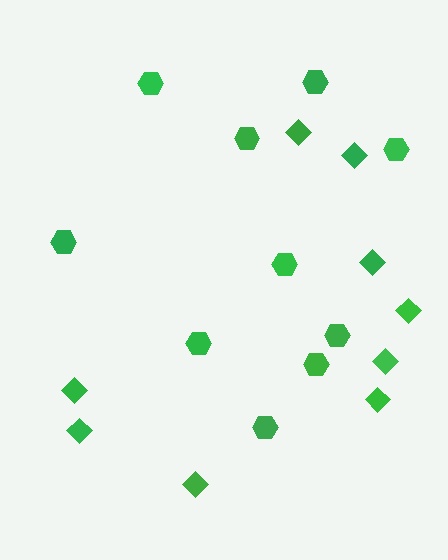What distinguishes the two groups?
There are 2 groups: one group of hexagons (10) and one group of diamonds (9).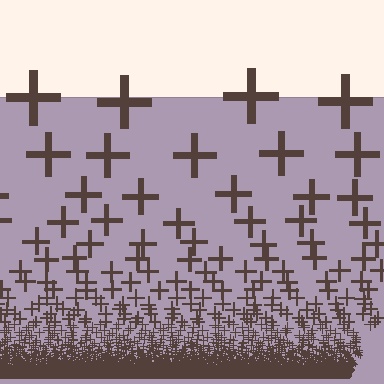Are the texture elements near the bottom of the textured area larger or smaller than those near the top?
Smaller. The gradient is inverted — elements near the bottom are smaller and denser.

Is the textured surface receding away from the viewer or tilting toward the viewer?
The surface appears to tilt toward the viewer. Texture elements get larger and sparser toward the top.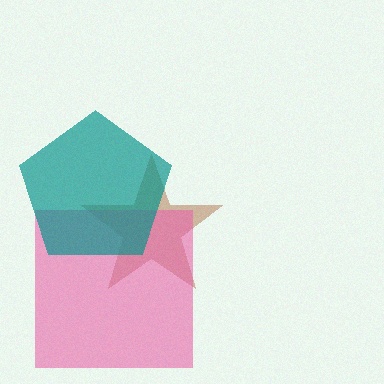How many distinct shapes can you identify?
There are 3 distinct shapes: a brown star, a pink square, a teal pentagon.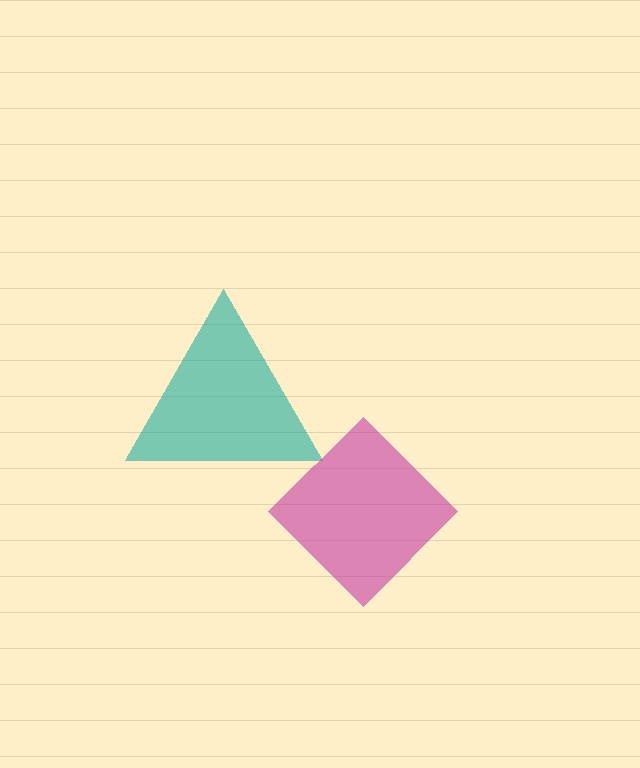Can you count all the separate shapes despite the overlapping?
Yes, there are 2 separate shapes.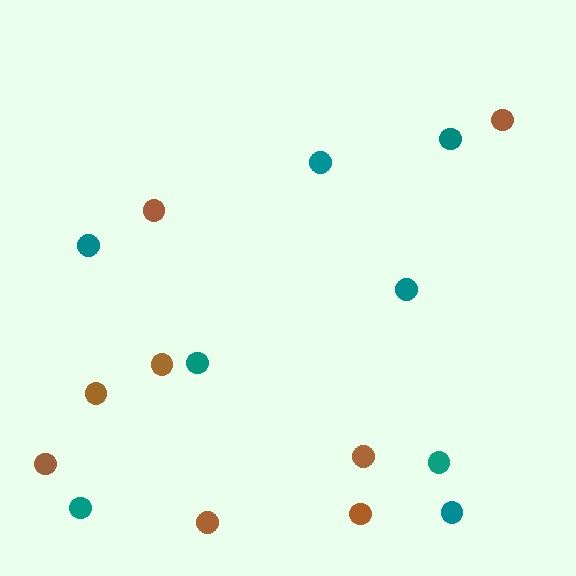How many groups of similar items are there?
There are 2 groups: one group of teal circles (8) and one group of brown circles (8).